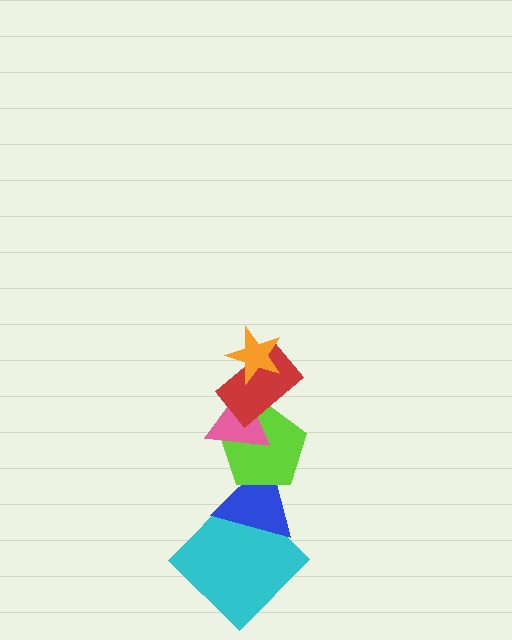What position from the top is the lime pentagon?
The lime pentagon is 4th from the top.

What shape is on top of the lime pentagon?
The pink triangle is on top of the lime pentagon.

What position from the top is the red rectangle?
The red rectangle is 2nd from the top.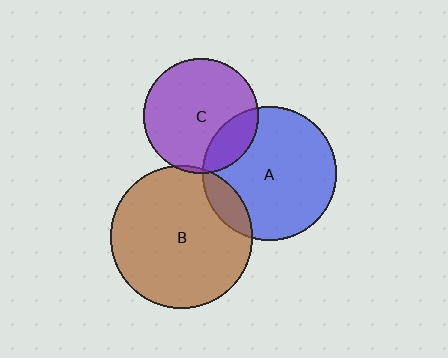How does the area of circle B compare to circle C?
Approximately 1.5 times.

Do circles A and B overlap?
Yes.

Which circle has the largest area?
Circle B (brown).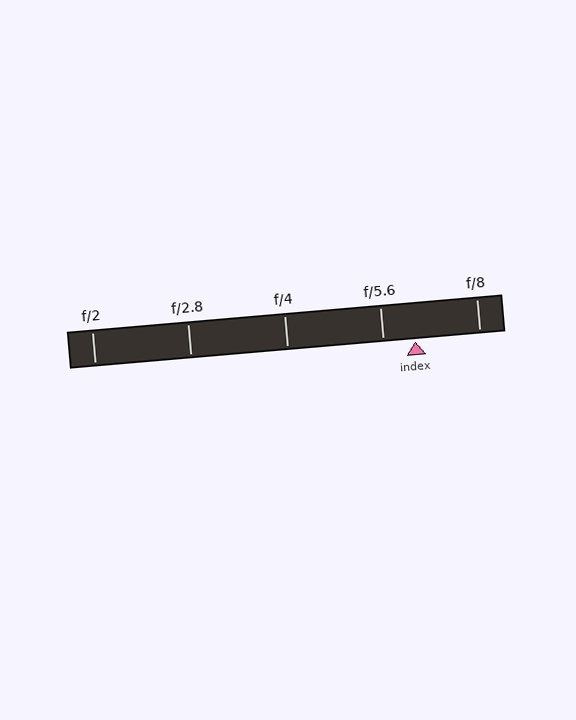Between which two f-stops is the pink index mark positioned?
The index mark is between f/5.6 and f/8.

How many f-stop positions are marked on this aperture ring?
There are 5 f-stop positions marked.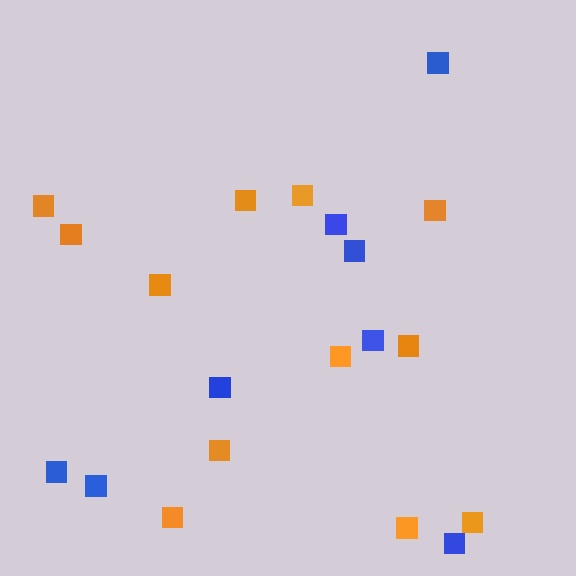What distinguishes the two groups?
There are 2 groups: one group of blue squares (8) and one group of orange squares (12).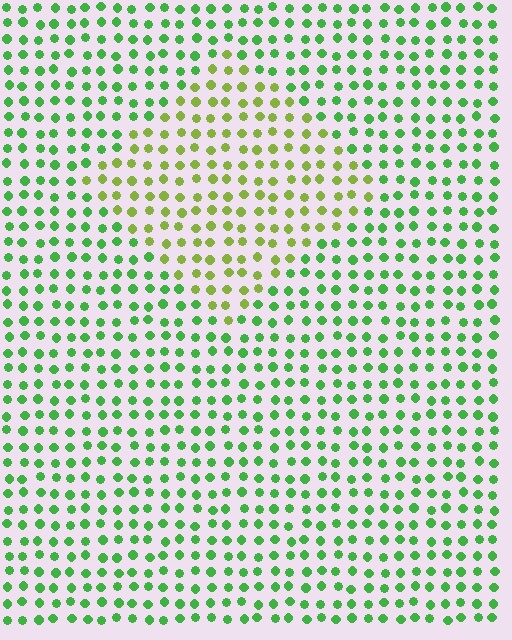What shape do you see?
I see a diamond.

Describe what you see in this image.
The image is filled with small green elements in a uniform arrangement. A diamond-shaped region is visible where the elements are tinted to a slightly different hue, forming a subtle color boundary.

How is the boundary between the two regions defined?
The boundary is defined purely by a slight shift in hue (about 38 degrees). Spacing, size, and orientation are identical on both sides.